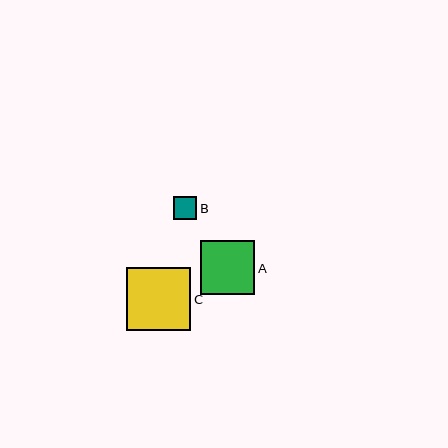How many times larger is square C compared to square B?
Square C is approximately 2.8 times the size of square B.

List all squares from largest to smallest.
From largest to smallest: C, A, B.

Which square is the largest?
Square C is the largest with a size of approximately 64 pixels.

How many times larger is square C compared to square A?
Square C is approximately 1.2 times the size of square A.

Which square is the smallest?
Square B is the smallest with a size of approximately 23 pixels.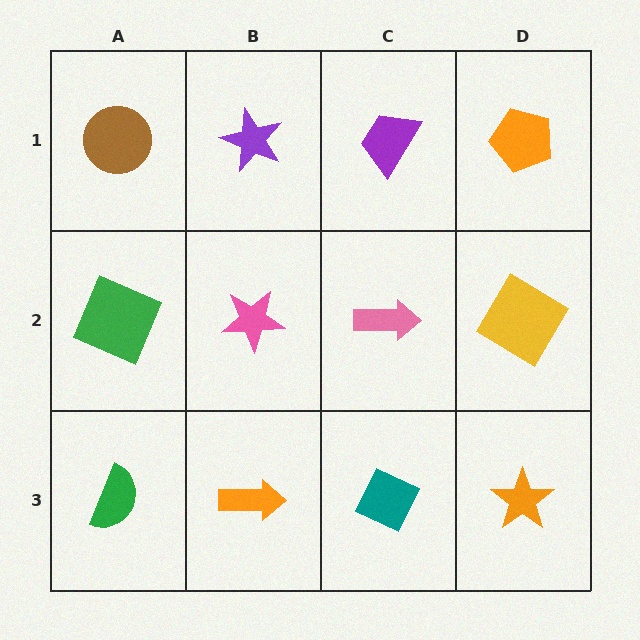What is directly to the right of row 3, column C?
An orange star.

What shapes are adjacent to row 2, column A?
A brown circle (row 1, column A), a green semicircle (row 3, column A), a pink star (row 2, column B).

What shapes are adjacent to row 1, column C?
A pink arrow (row 2, column C), a purple star (row 1, column B), an orange pentagon (row 1, column D).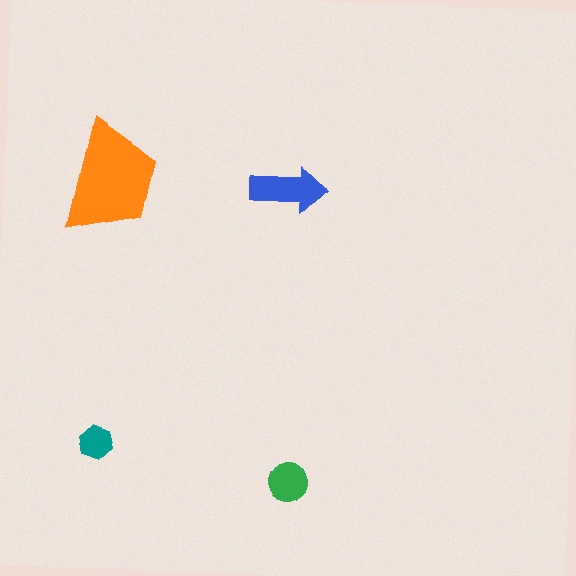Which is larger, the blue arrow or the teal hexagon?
The blue arrow.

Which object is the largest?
The orange trapezoid.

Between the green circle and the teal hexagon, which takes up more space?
The green circle.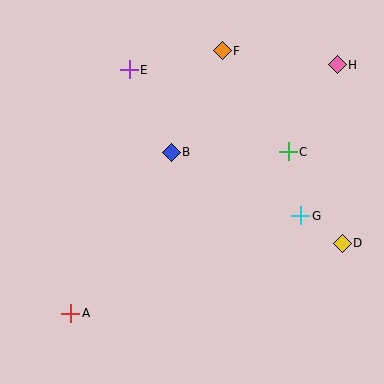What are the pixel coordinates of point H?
Point H is at (337, 65).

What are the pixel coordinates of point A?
Point A is at (71, 313).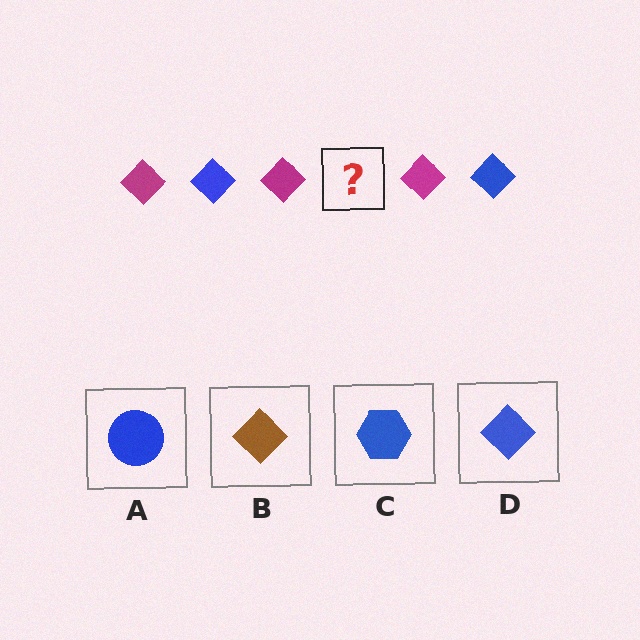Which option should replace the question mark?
Option D.